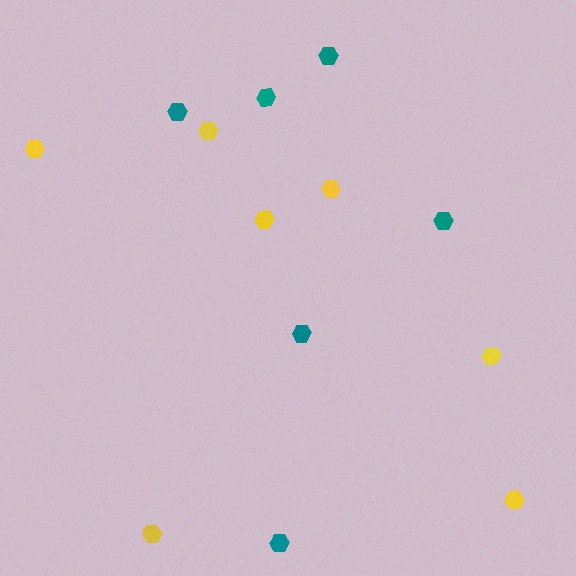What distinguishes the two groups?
There are 2 groups: one group of yellow hexagons (7) and one group of teal hexagons (6).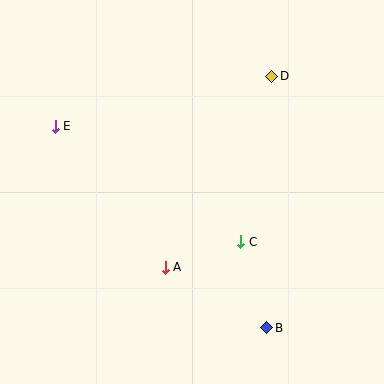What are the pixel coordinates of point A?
Point A is at (165, 267).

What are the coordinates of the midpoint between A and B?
The midpoint between A and B is at (216, 297).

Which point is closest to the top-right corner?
Point D is closest to the top-right corner.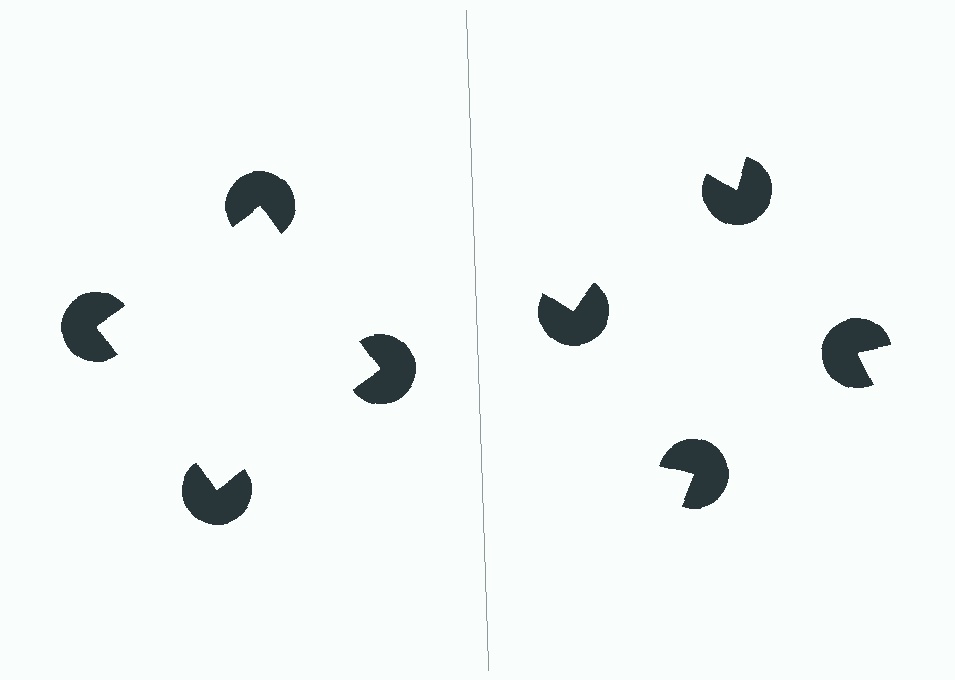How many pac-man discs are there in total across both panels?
8 — 4 on each side.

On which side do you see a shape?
An illusory square appears on the left side. On the right side the wedge cuts are rotated, so no coherent shape forms.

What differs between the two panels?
The pac-man discs are positioned identically on both sides; only the wedge orientations differ. On the left they align to a square; on the right they are misaligned.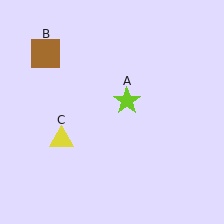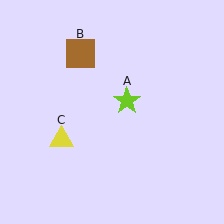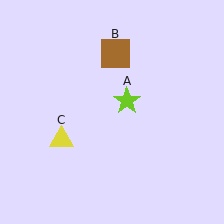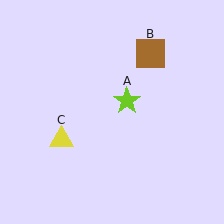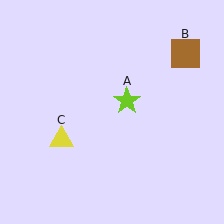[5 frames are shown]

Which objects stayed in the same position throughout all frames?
Lime star (object A) and yellow triangle (object C) remained stationary.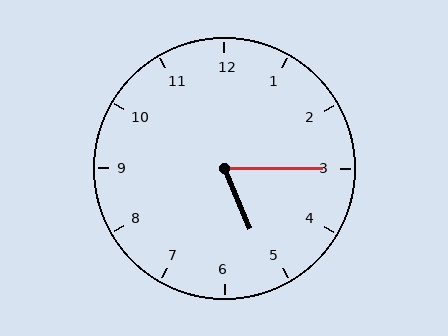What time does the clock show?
5:15.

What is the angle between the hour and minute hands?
Approximately 68 degrees.